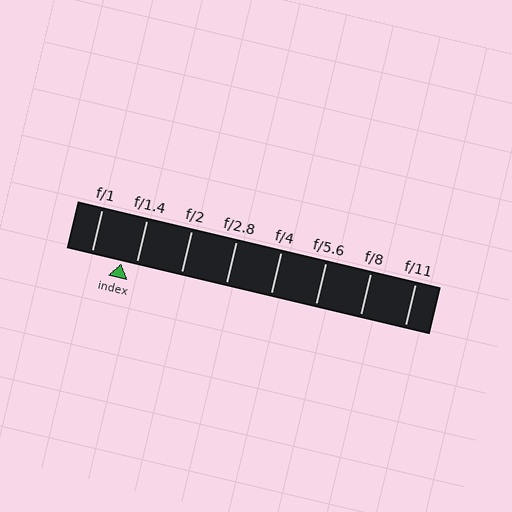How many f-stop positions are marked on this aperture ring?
There are 8 f-stop positions marked.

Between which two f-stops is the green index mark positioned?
The index mark is between f/1 and f/1.4.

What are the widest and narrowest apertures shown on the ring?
The widest aperture shown is f/1 and the narrowest is f/11.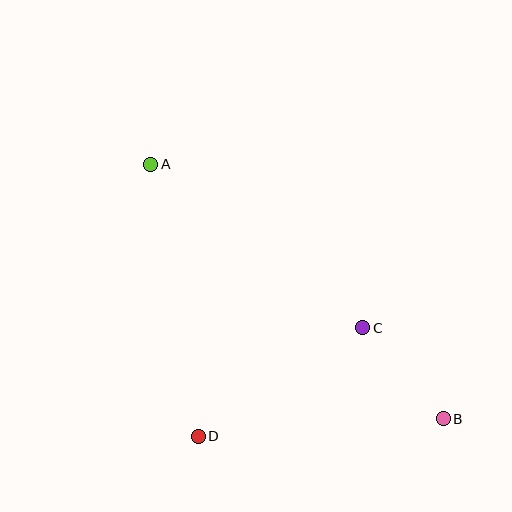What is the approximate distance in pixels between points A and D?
The distance between A and D is approximately 276 pixels.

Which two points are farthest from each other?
Points A and B are farthest from each other.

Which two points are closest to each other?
Points B and C are closest to each other.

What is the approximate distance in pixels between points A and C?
The distance between A and C is approximately 268 pixels.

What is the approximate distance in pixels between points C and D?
The distance between C and D is approximately 197 pixels.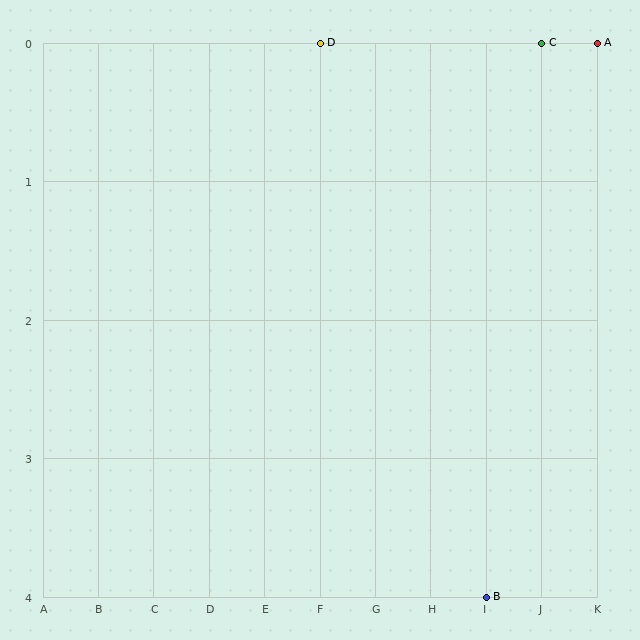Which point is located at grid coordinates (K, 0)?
Point A is at (K, 0).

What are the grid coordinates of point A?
Point A is at grid coordinates (K, 0).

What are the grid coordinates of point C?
Point C is at grid coordinates (J, 0).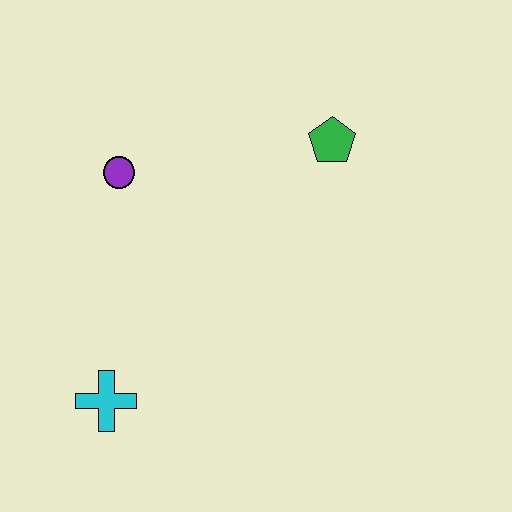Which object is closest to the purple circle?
The green pentagon is closest to the purple circle.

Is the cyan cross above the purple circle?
No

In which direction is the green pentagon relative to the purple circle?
The green pentagon is to the right of the purple circle.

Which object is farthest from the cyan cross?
The green pentagon is farthest from the cyan cross.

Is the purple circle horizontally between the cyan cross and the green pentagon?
Yes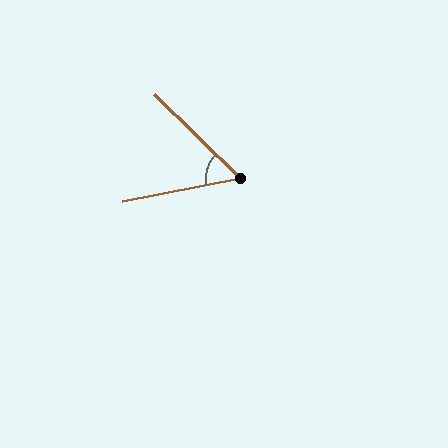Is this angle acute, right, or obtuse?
It is acute.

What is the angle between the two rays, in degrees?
Approximately 55 degrees.